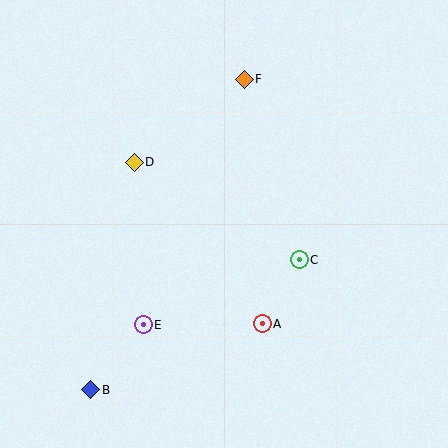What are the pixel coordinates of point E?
Point E is at (143, 325).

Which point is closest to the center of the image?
Point C at (299, 260) is closest to the center.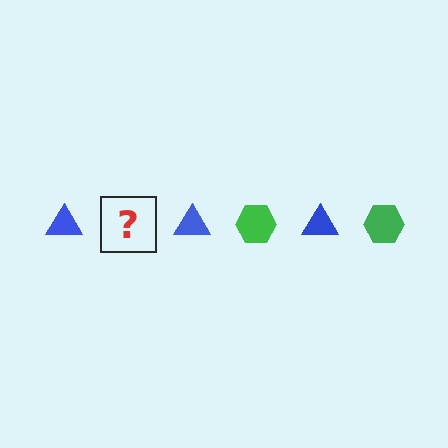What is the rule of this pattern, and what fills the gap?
The rule is that the pattern alternates between blue triangle and green hexagon. The gap should be filled with a green hexagon.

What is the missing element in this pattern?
The missing element is a green hexagon.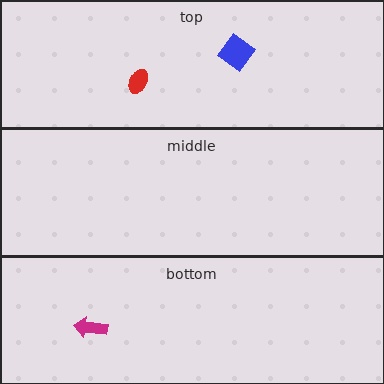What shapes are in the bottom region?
The magenta arrow.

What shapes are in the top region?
The red ellipse, the blue diamond.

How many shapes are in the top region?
2.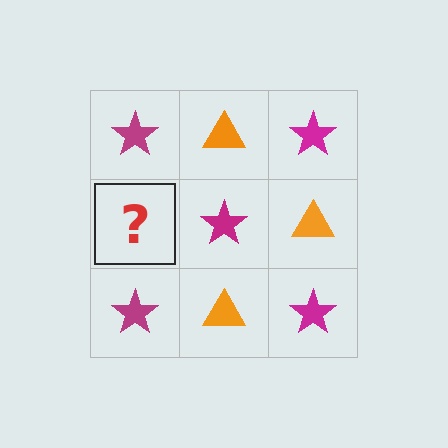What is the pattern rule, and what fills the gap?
The rule is that it alternates magenta star and orange triangle in a checkerboard pattern. The gap should be filled with an orange triangle.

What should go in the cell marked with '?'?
The missing cell should contain an orange triangle.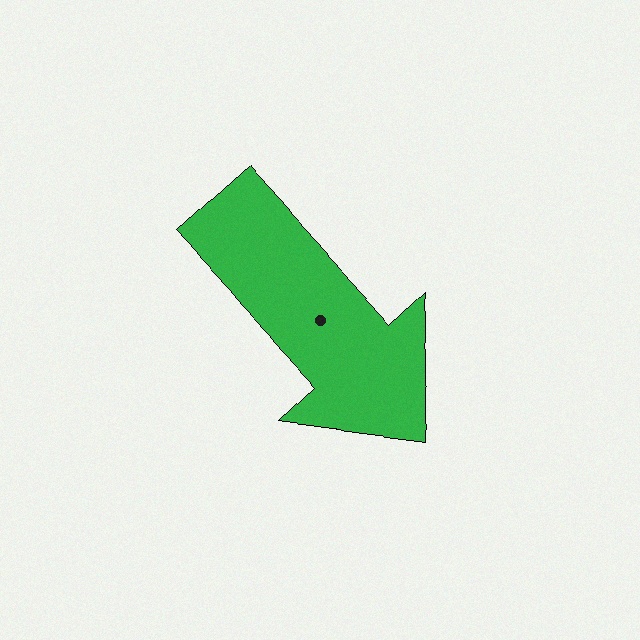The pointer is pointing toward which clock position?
Roughly 5 o'clock.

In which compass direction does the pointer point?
Southeast.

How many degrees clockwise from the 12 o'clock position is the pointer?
Approximately 138 degrees.